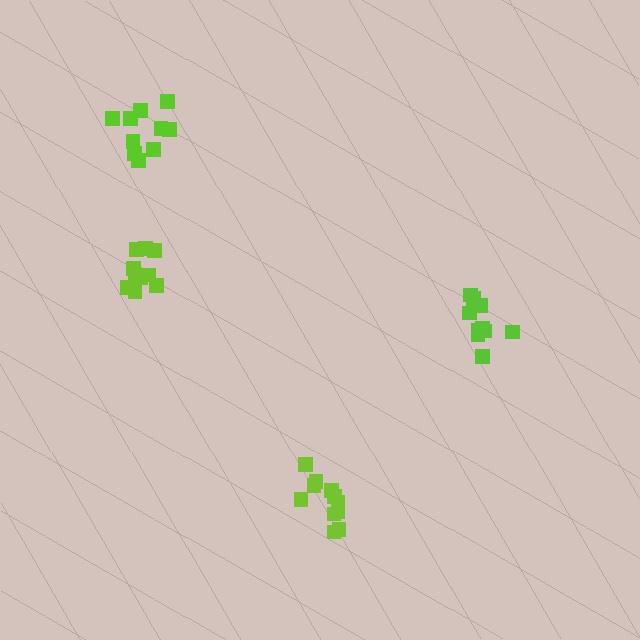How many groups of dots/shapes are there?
There are 4 groups.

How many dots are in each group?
Group 1: 10 dots, Group 2: 11 dots, Group 3: 10 dots, Group 4: 11 dots (42 total).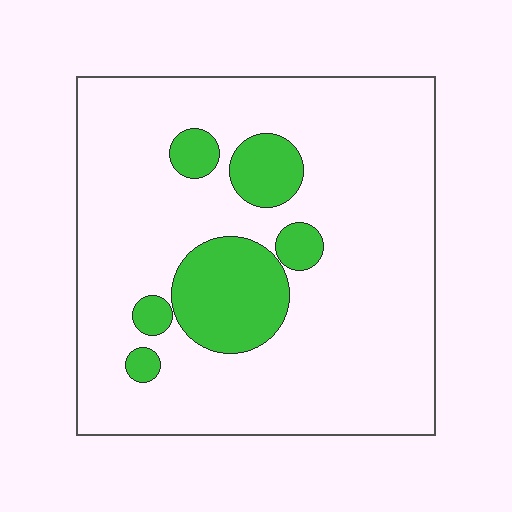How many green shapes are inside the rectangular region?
6.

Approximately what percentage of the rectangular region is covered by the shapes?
Approximately 15%.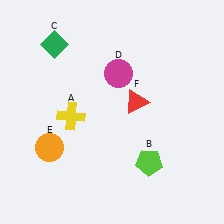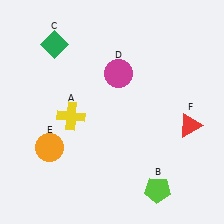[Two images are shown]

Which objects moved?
The objects that moved are: the lime pentagon (B), the red triangle (F).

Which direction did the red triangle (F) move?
The red triangle (F) moved right.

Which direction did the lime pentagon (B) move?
The lime pentagon (B) moved down.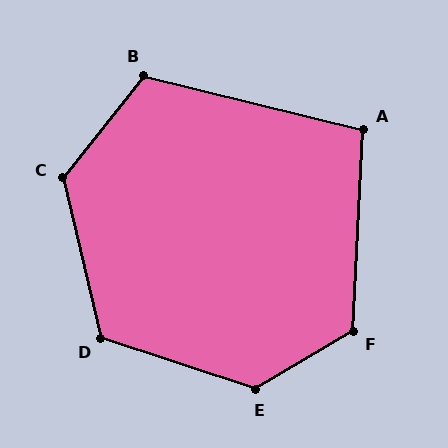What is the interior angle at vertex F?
Approximately 123 degrees (obtuse).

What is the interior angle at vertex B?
Approximately 115 degrees (obtuse).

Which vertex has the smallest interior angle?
A, at approximately 101 degrees.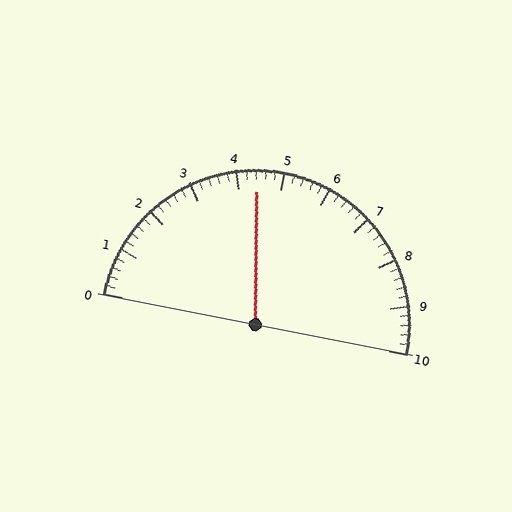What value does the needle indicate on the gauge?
The needle indicates approximately 4.4.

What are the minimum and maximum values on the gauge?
The gauge ranges from 0 to 10.